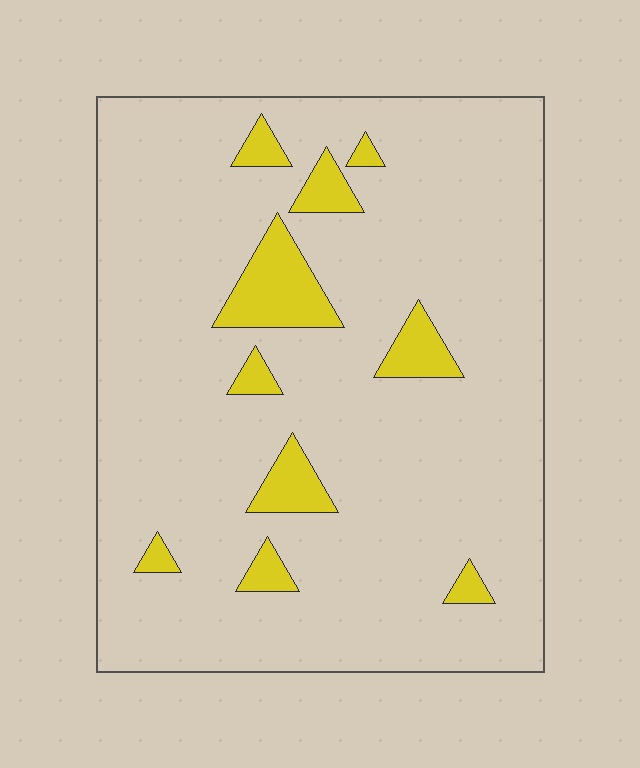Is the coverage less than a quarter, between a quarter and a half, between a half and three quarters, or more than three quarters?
Less than a quarter.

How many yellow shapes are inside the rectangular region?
10.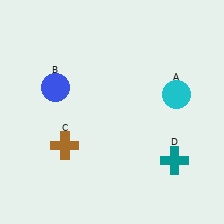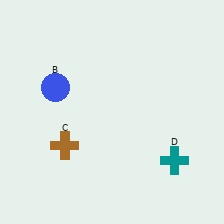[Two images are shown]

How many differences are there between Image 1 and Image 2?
There is 1 difference between the two images.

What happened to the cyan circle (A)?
The cyan circle (A) was removed in Image 2. It was in the top-right area of Image 1.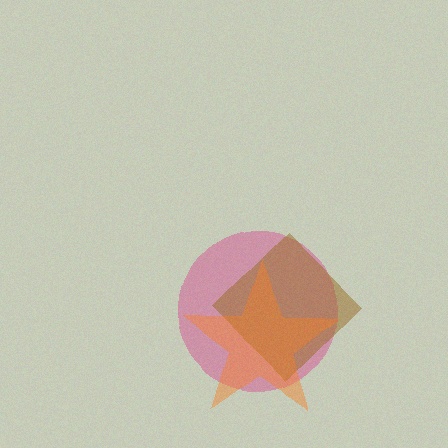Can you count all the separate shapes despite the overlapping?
Yes, there are 3 separate shapes.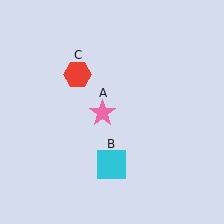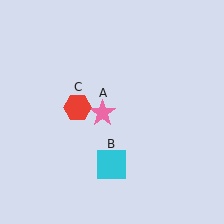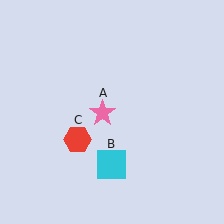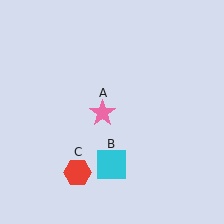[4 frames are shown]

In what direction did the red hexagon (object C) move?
The red hexagon (object C) moved down.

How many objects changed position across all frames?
1 object changed position: red hexagon (object C).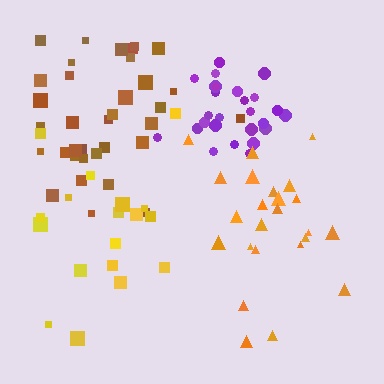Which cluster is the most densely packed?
Purple.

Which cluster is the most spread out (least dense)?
Orange.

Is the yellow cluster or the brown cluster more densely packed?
Brown.